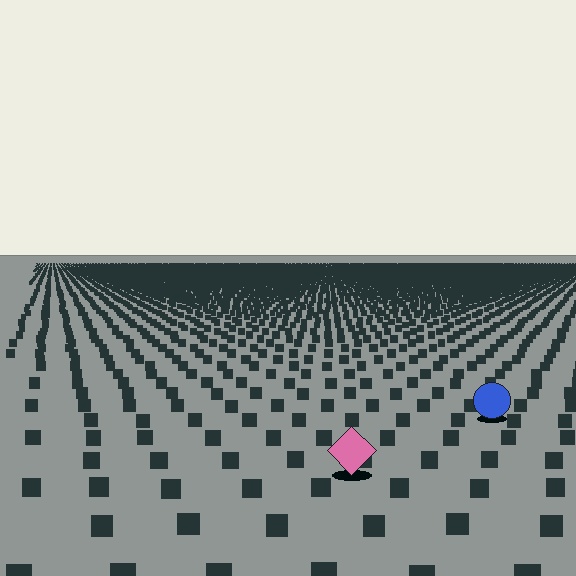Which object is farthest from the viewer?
The blue circle is farthest from the viewer. It appears smaller and the ground texture around it is denser.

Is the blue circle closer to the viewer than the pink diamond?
No. The pink diamond is closer — you can tell from the texture gradient: the ground texture is coarser near it.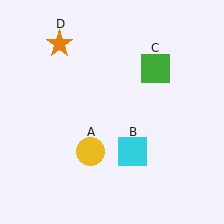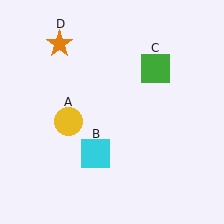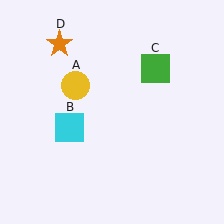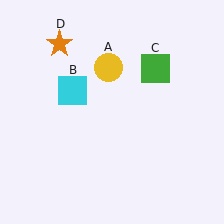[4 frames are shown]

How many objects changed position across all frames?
2 objects changed position: yellow circle (object A), cyan square (object B).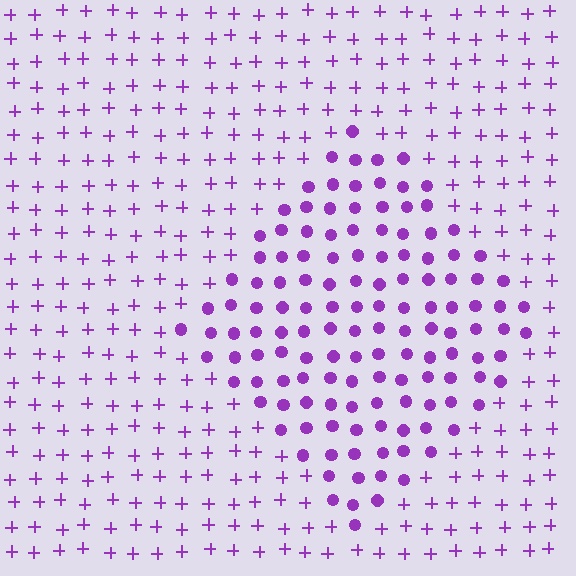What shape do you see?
I see a diamond.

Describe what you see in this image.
The image is filled with small purple elements arranged in a uniform grid. A diamond-shaped region contains circles, while the surrounding area contains plus signs. The boundary is defined purely by the change in element shape.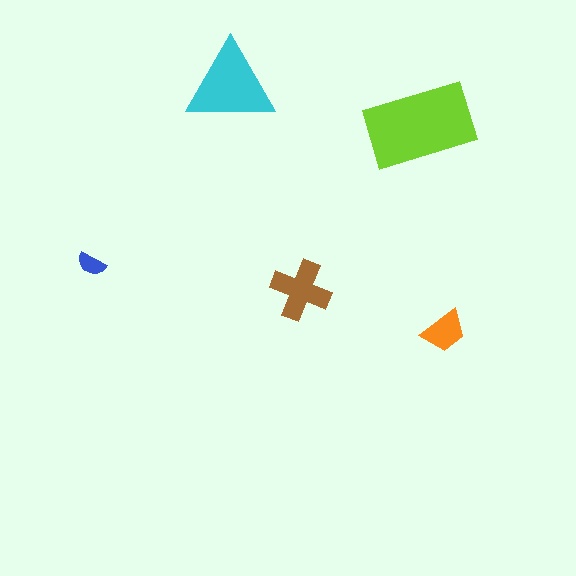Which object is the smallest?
The blue semicircle.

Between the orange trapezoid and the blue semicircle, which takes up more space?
The orange trapezoid.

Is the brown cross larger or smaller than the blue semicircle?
Larger.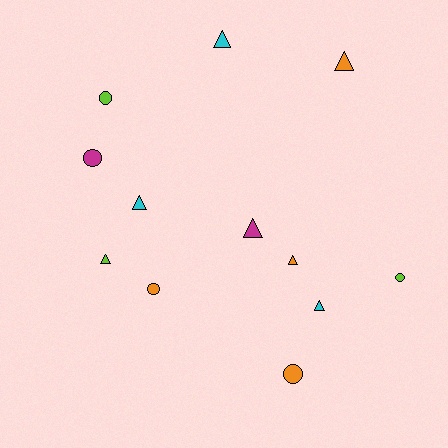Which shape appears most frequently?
Triangle, with 7 objects.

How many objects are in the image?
There are 12 objects.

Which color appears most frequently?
Orange, with 4 objects.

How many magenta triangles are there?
There is 1 magenta triangle.